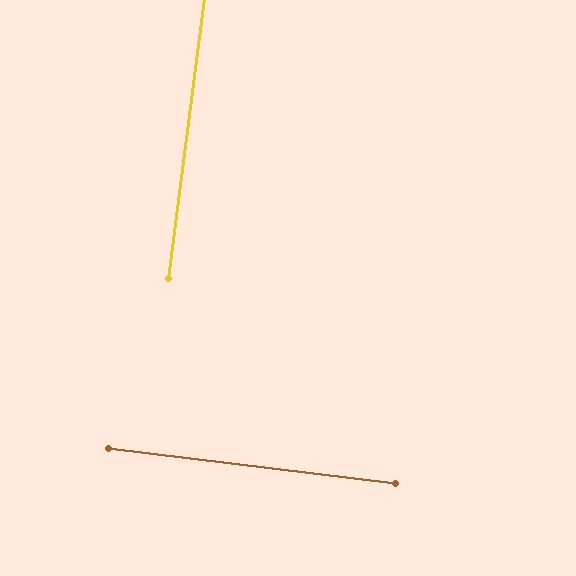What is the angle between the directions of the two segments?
Approximately 90 degrees.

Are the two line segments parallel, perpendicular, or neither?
Perpendicular — they meet at approximately 90°.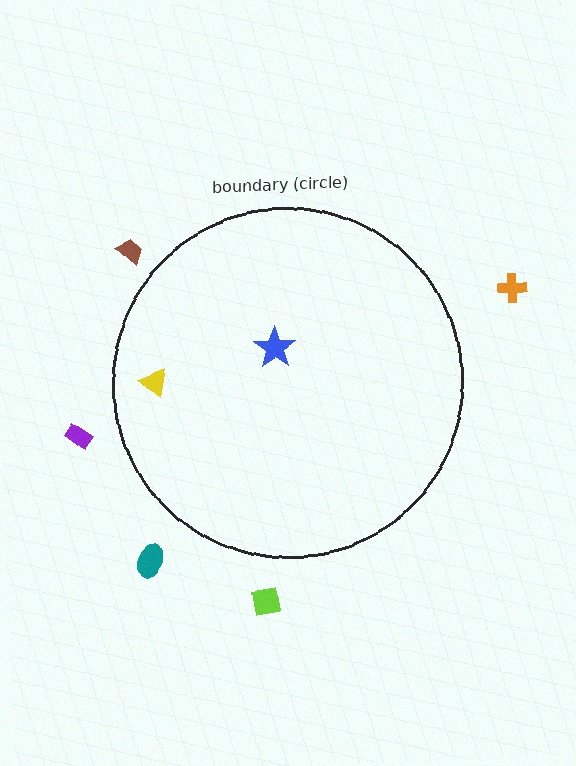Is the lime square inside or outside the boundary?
Outside.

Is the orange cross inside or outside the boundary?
Outside.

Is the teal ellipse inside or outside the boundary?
Outside.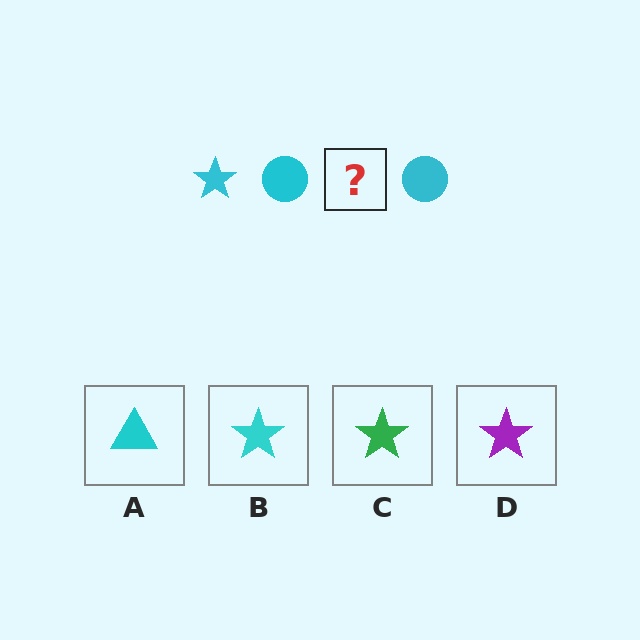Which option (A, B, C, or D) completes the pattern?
B.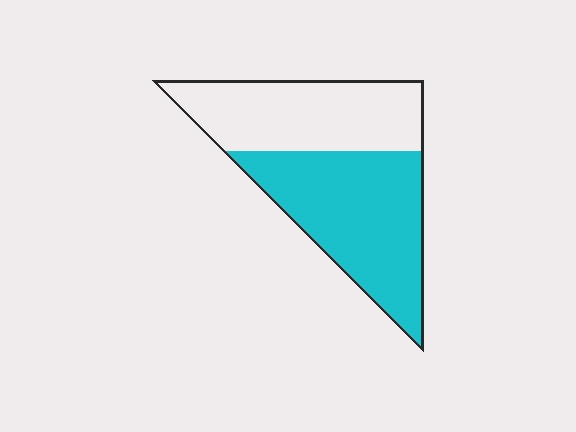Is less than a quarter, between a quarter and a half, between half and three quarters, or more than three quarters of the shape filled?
Between half and three quarters.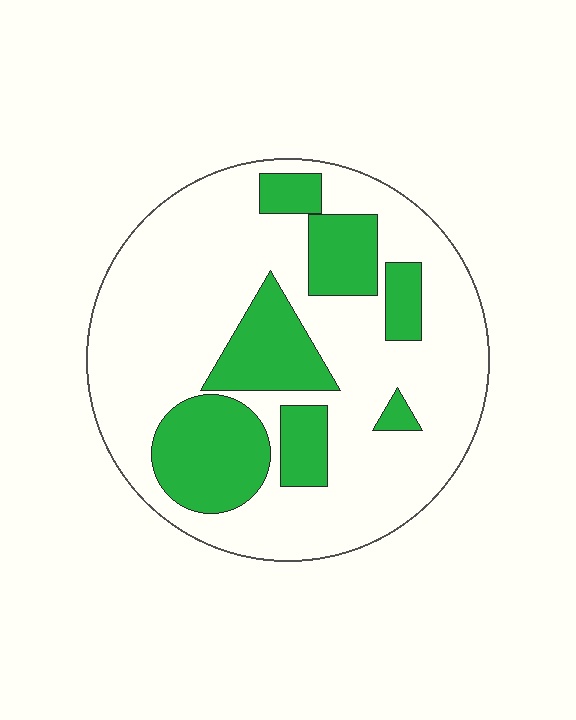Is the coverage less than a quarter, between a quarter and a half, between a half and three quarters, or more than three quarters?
Between a quarter and a half.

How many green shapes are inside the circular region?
7.